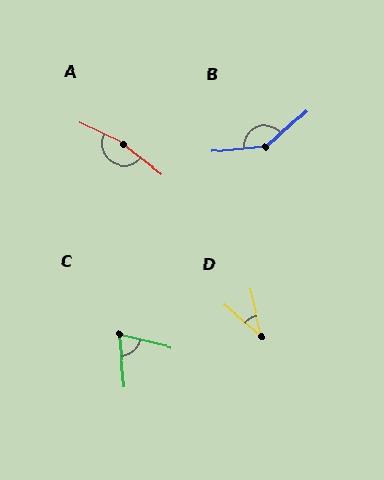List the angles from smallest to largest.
D (37°), C (70°), B (144°), A (168°).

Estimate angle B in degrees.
Approximately 144 degrees.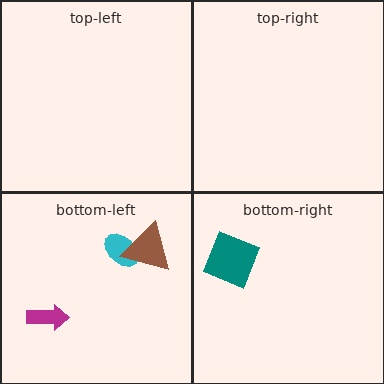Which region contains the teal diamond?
The bottom-right region.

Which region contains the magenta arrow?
The bottom-left region.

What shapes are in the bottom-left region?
The cyan ellipse, the magenta arrow, the brown triangle.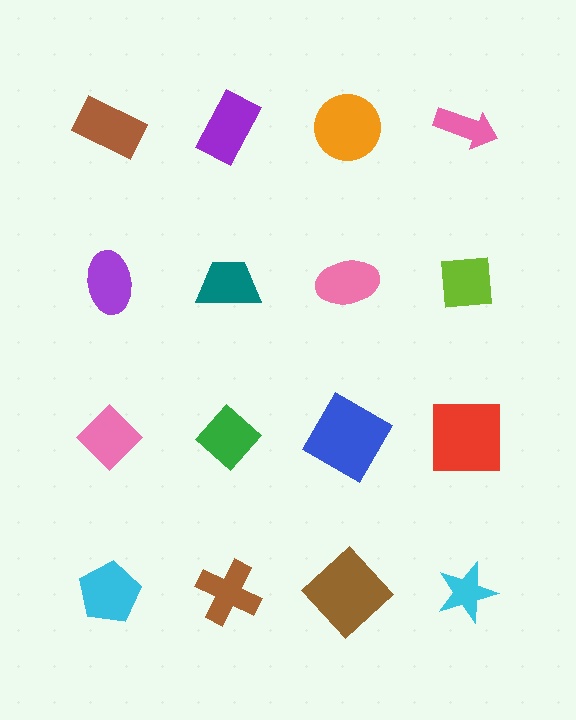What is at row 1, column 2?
A purple rectangle.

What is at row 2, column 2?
A teal trapezoid.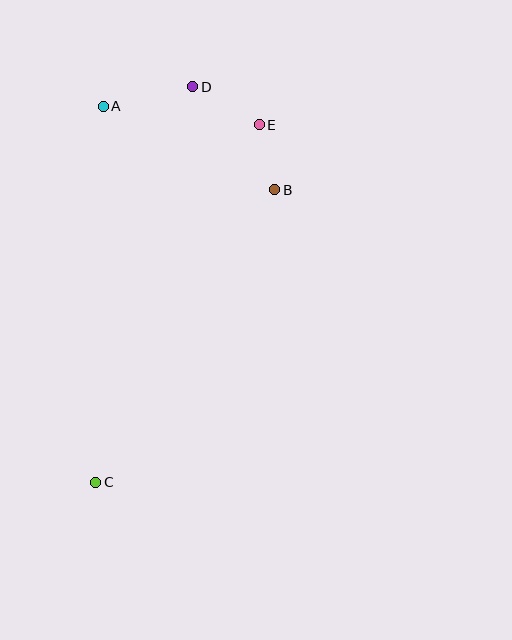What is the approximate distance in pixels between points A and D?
The distance between A and D is approximately 92 pixels.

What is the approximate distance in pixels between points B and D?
The distance between B and D is approximately 131 pixels.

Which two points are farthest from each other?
Points C and D are farthest from each other.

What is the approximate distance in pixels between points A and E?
The distance between A and E is approximately 157 pixels.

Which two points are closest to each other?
Points B and E are closest to each other.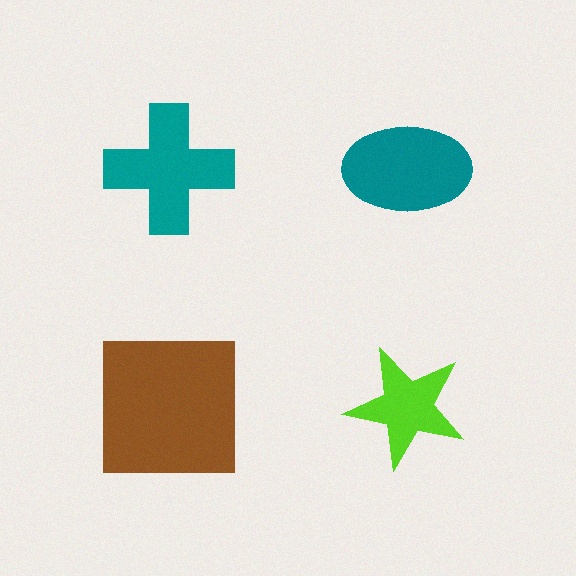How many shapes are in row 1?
2 shapes.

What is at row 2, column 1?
A brown square.